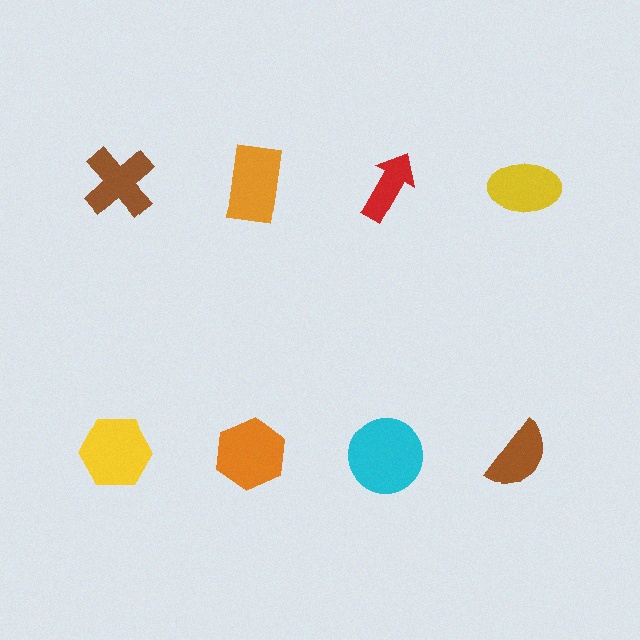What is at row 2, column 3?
A cyan circle.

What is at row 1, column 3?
A red arrow.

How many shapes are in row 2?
4 shapes.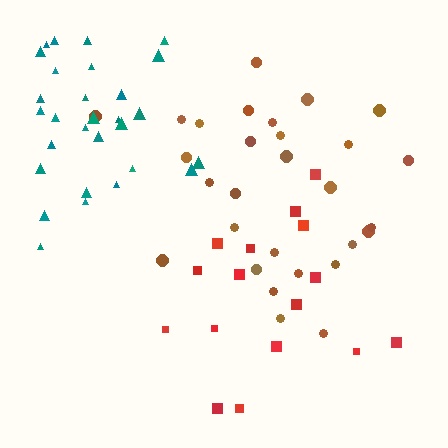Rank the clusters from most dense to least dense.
teal, brown, red.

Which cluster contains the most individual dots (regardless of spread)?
Brown (29).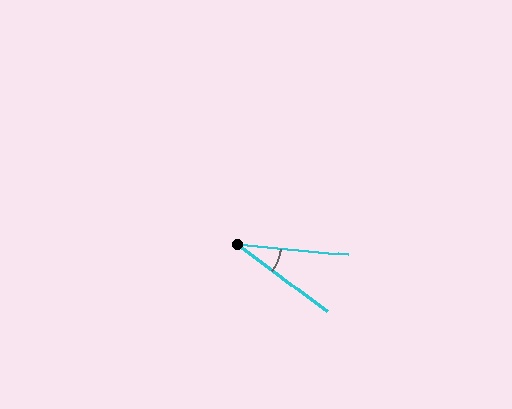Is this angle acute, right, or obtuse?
It is acute.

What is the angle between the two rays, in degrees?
Approximately 32 degrees.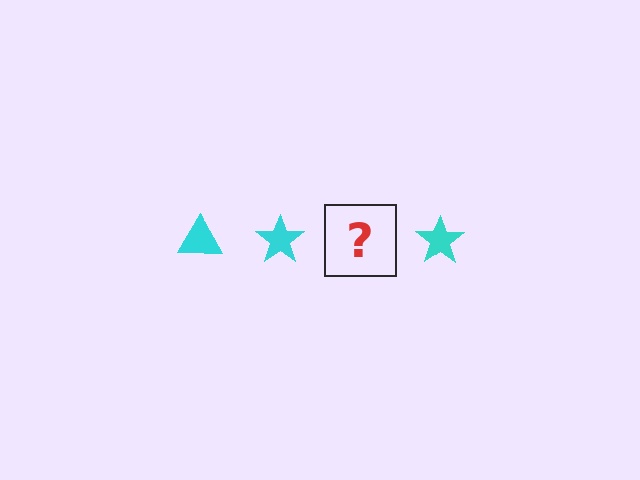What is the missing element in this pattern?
The missing element is a cyan triangle.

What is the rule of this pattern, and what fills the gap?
The rule is that the pattern cycles through triangle, star shapes in cyan. The gap should be filled with a cyan triangle.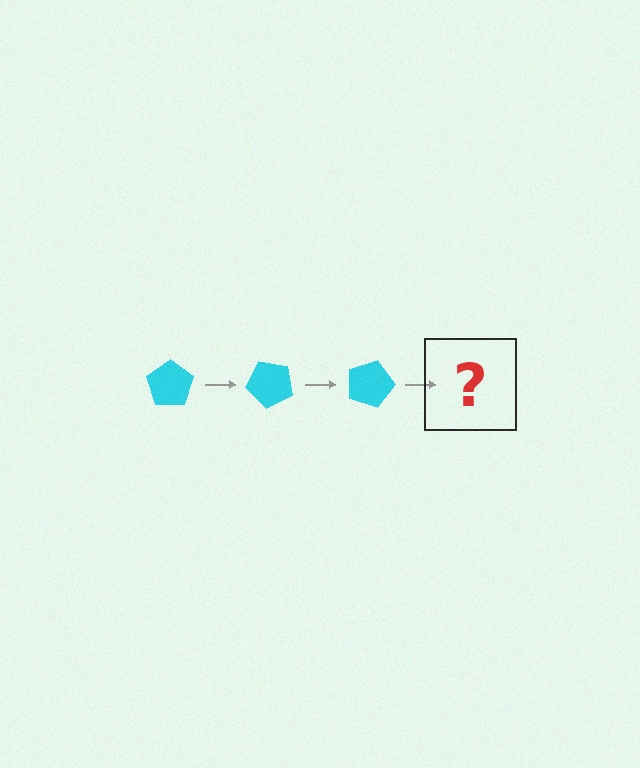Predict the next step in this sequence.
The next step is a cyan pentagon rotated 135 degrees.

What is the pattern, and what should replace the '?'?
The pattern is that the pentagon rotates 45 degrees each step. The '?' should be a cyan pentagon rotated 135 degrees.